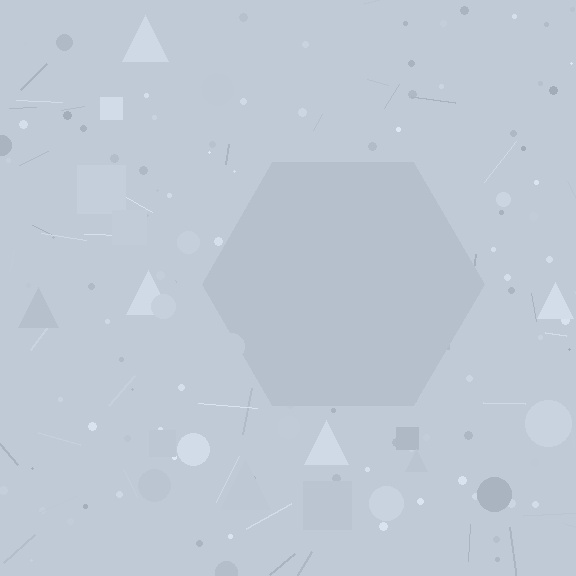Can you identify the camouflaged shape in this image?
The camouflaged shape is a hexagon.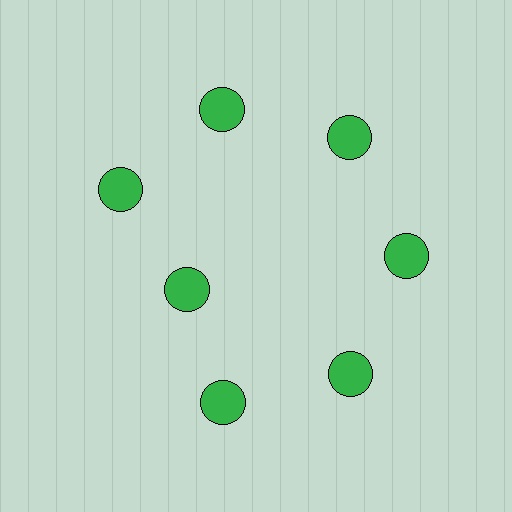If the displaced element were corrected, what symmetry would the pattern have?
It would have 7-fold rotational symmetry — the pattern would map onto itself every 51 degrees.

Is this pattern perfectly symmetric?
No. The 7 green circles are arranged in a ring, but one element near the 8 o'clock position is pulled inward toward the center, breaking the 7-fold rotational symmetry.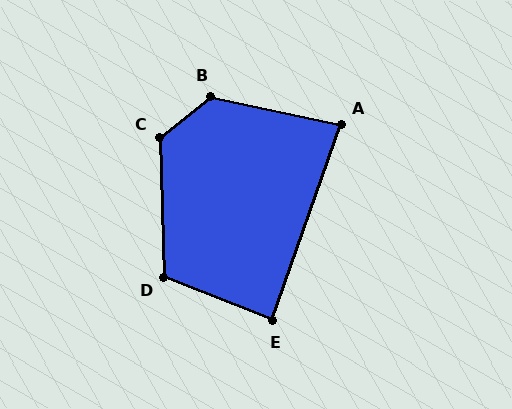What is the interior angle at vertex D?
Approximately 114 degrees (obtuse).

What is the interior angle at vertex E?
Approximately 88 degrees (approximately right).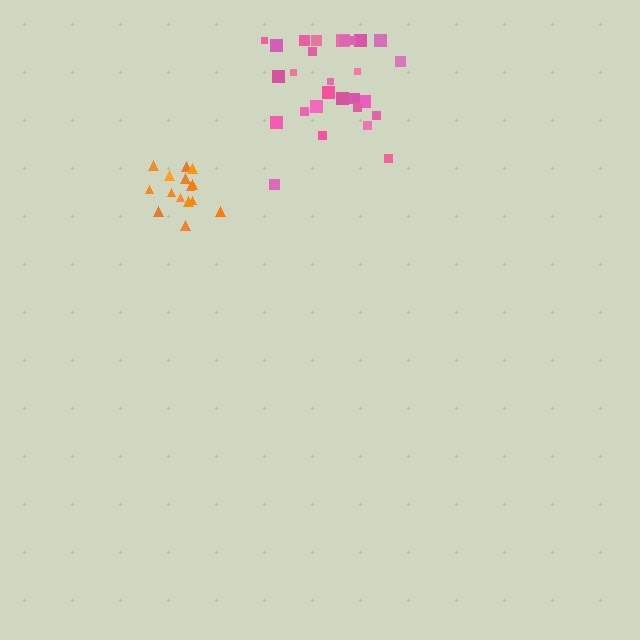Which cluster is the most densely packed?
Orange.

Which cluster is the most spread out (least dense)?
Pink.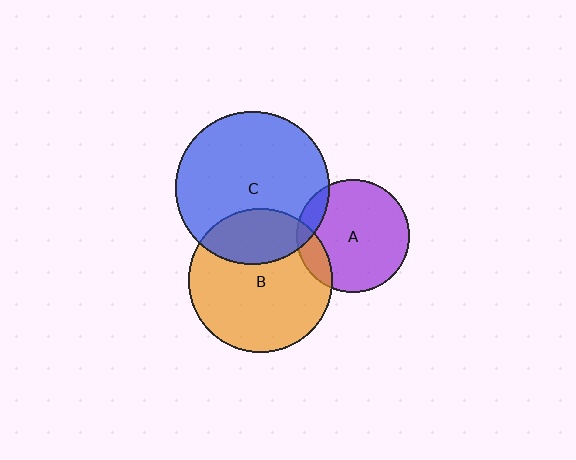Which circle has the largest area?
Circle C (blue).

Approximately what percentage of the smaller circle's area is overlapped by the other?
Approximately 15%.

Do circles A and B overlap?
Yes.